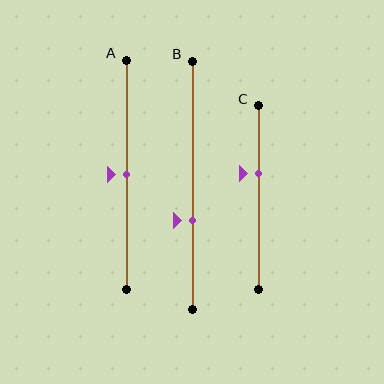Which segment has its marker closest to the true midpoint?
Segment A has its marker closest to the true midpoint.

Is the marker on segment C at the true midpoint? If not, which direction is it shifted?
No, the marker on segment C is shifted upward by about 13% of the segment length.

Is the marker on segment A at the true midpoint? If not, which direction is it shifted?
Yes, the marker on segment A is at the true midpoint.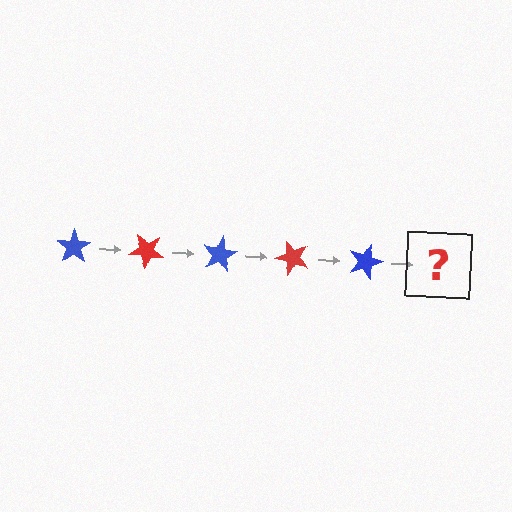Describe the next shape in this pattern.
It should be a red star, rotated 200 degrees from the start.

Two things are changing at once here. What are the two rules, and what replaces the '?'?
The two rules are that it rotates 40 degrees each step and the color cycles through blue and red. The '?' should be a red star, rotated 200 degrees from the start.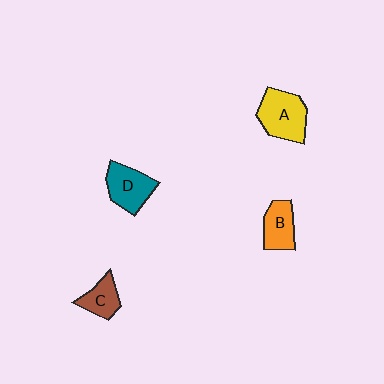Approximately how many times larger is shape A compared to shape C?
Approximately 1.7 times.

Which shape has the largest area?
Shape A (yellow).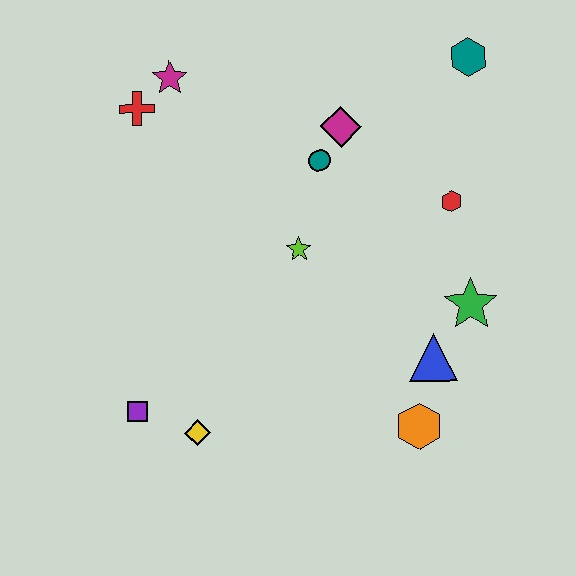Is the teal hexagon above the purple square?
Yes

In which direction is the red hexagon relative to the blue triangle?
The red hexagon is above the blue triangle.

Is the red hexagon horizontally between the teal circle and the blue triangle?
No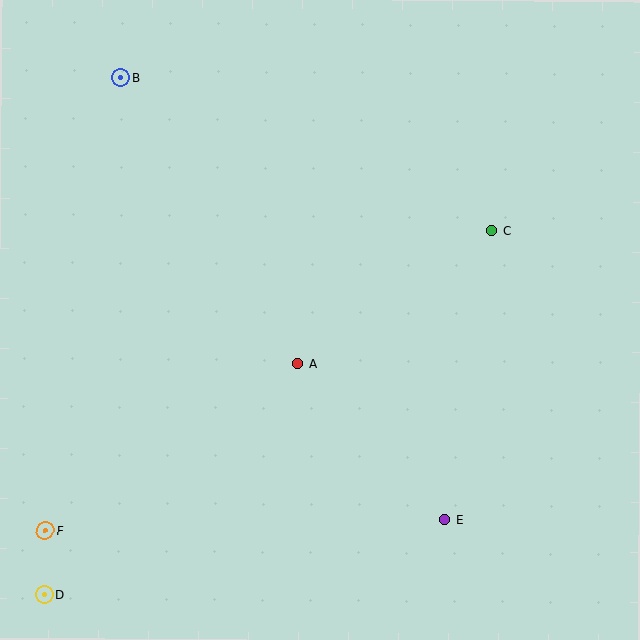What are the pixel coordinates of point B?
Point B is at (120, 78).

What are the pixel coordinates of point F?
Point F is at (45, 531).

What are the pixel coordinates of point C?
Point C is at (491, 231).